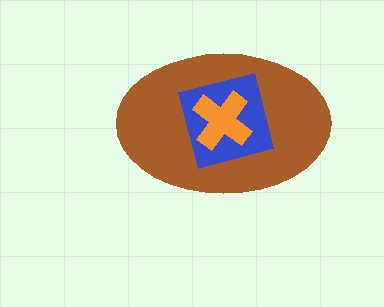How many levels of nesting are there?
3.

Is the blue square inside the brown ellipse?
Yes.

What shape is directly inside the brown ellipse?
The blue square.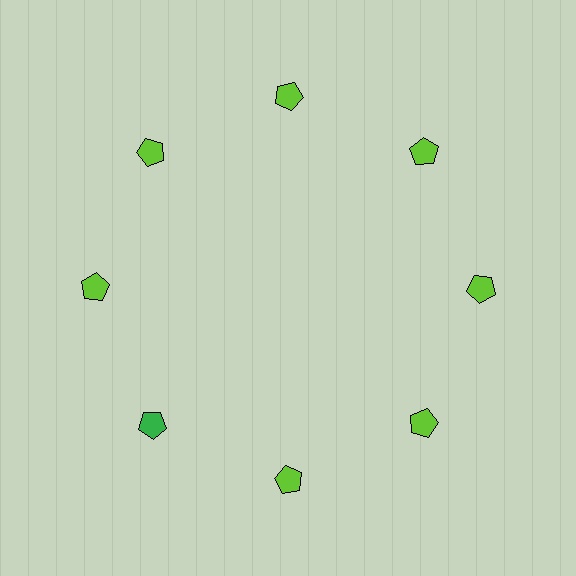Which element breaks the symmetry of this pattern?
The green pentagon at roughly the 8 o'clock position breaks the symmetry. All other shapes are lime pentagons.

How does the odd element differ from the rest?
It has a different color: green instead of lime.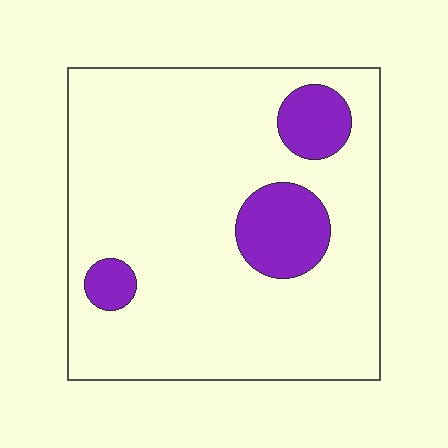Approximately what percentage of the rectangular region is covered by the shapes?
Approximately 15%.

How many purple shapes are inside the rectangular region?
3.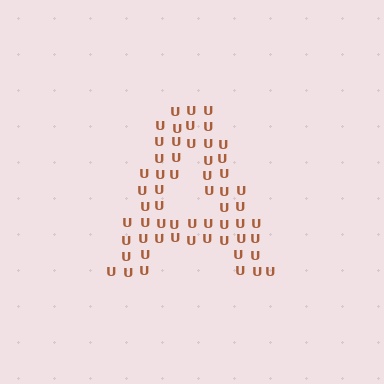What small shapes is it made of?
It is made of small letter U's.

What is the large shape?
The large shape is the letter A.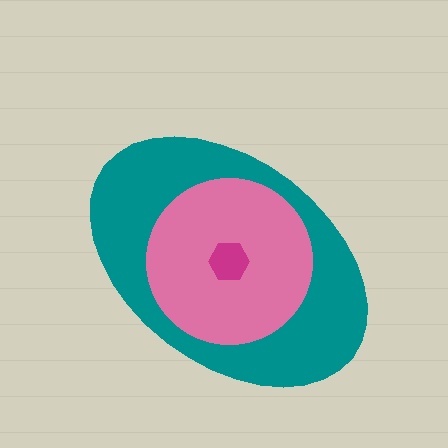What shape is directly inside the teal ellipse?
The pink circle.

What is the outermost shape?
The teal ellipse.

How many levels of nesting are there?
3.